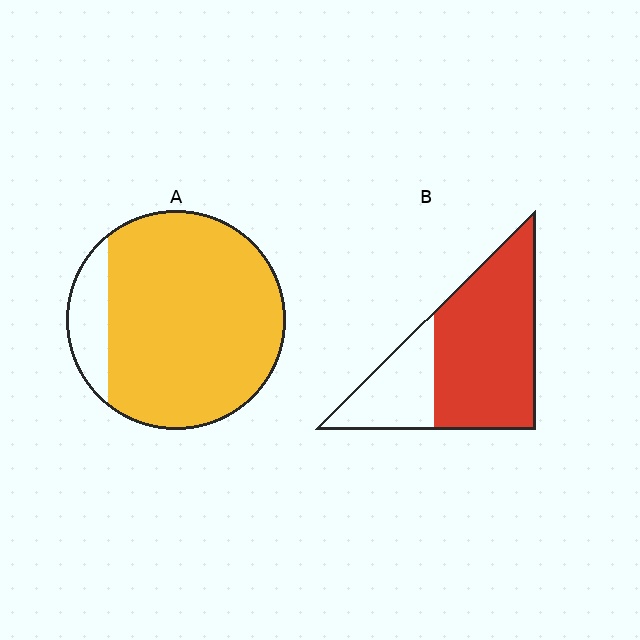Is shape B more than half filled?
Yes.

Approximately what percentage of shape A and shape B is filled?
A is approximately 85% and B is approximately 70%.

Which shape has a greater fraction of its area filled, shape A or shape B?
Shape A.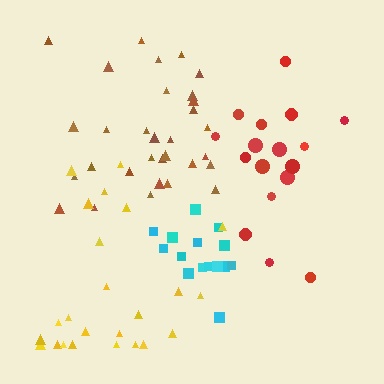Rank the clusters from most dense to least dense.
cyan, brown, yellow, red.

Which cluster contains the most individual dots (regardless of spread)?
Brown (31).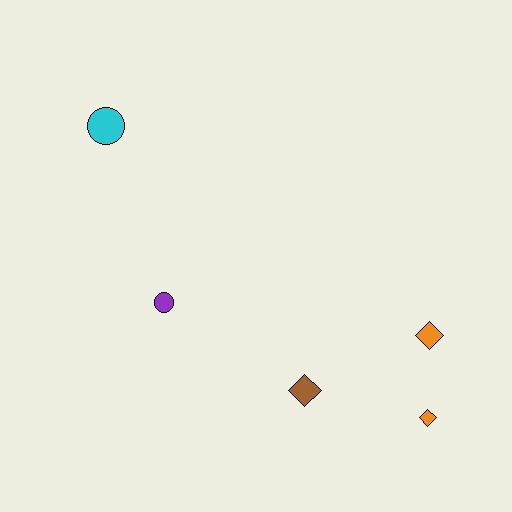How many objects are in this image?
There are 5 objects.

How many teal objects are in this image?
There are no teal objects.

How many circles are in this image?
There are 2 circles.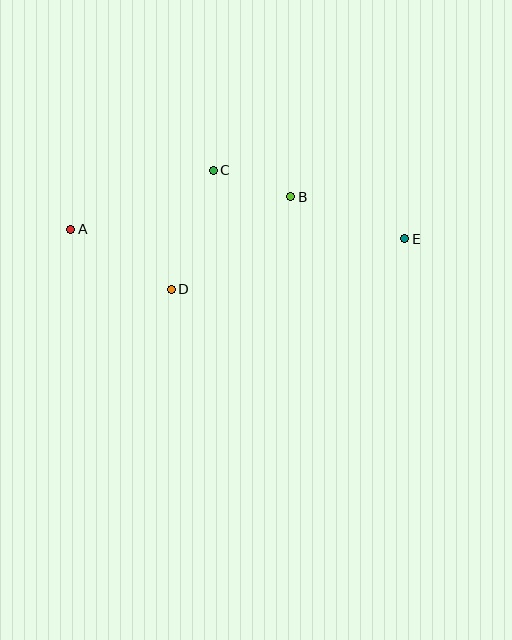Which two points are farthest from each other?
Points A and E are farthest from each other.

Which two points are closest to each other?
Points B and C are closest to each other.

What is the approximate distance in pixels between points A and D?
The distance between A and D is approximately 117 pixels.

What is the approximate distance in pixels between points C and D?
The distance between C and D is approximately 126 pixels.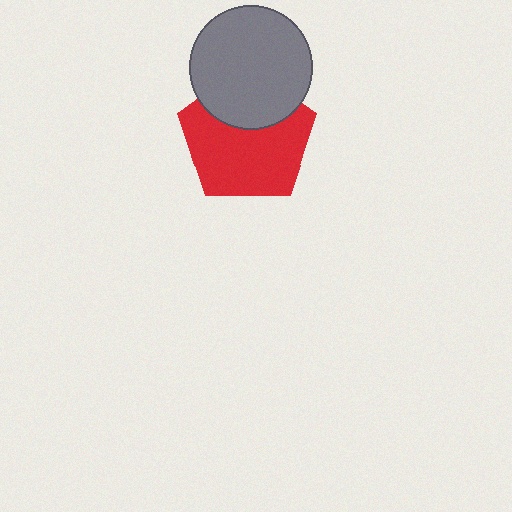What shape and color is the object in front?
The object in front is a gray circle.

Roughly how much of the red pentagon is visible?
Most of it is visible (roughly 68%).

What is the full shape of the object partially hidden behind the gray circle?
The partially hidden object is a red pentagon.